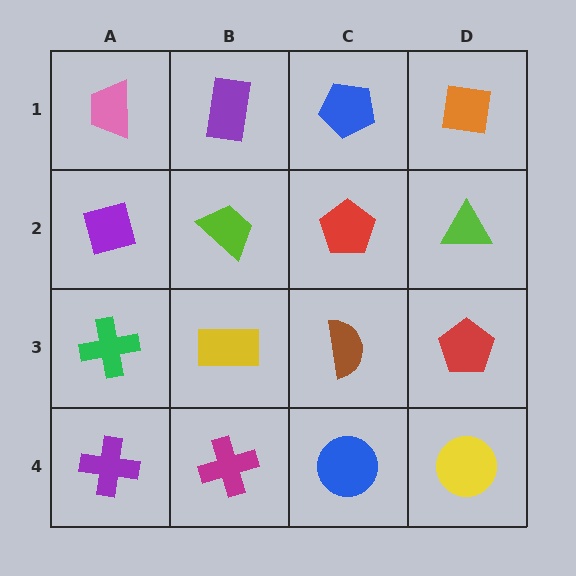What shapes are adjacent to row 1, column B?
A lime trapezoid (row 2, column B), a pink trapezoid (row 1, column A), a blue pentagon (row 1, column C).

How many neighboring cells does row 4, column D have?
2.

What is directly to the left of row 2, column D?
A red pentagon.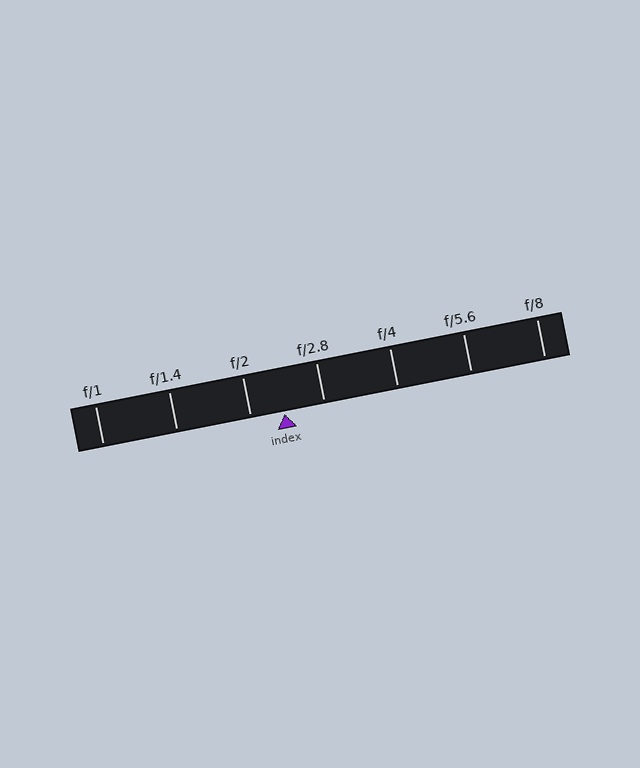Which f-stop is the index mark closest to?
The index mark is closest to f/2.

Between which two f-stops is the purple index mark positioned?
The index mark is between f/2 and f/2.8.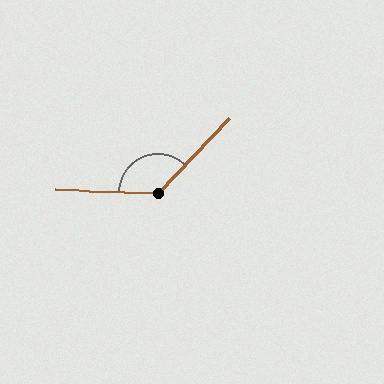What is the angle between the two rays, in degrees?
Approximately 132 degrees.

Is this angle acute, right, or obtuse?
It is obtuse.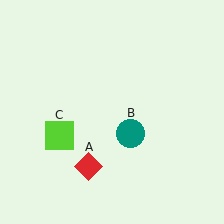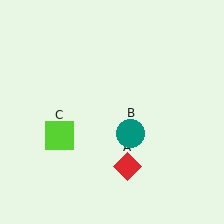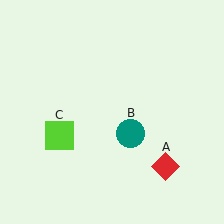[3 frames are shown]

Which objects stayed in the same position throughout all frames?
Teal circle (object B) and lime square (object C) remained stationary.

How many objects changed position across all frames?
1 object changed position: red diamond (object A).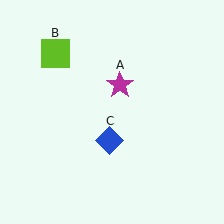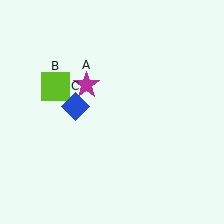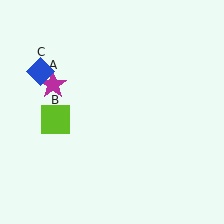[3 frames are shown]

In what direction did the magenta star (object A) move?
The magenta star (object A) moved left.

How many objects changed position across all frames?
3 objects changed position: magenta star (object A), lime square (object B), blue diamond (object C).